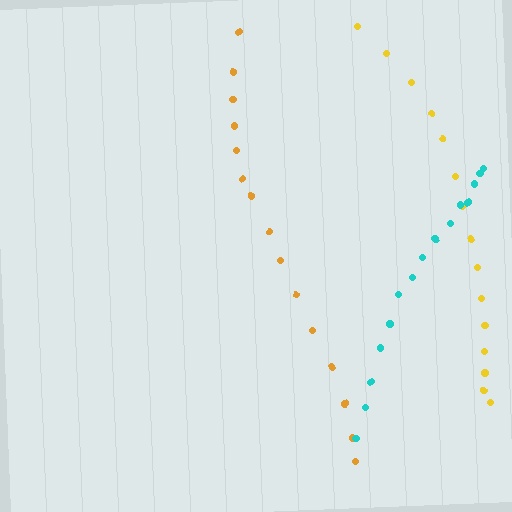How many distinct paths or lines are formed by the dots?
There are 3 distinct paths.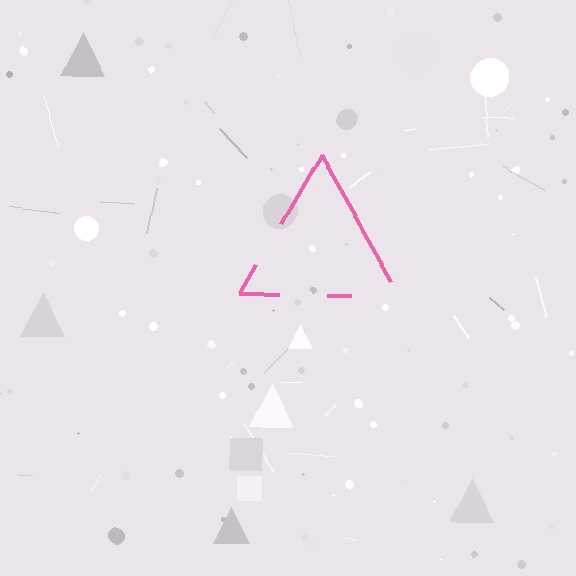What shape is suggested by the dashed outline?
The dashed outline suggests a triangle.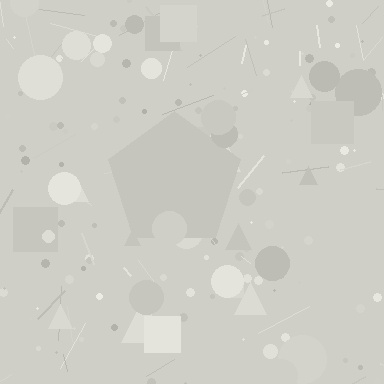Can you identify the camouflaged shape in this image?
The camouflaged shape is a pentagon.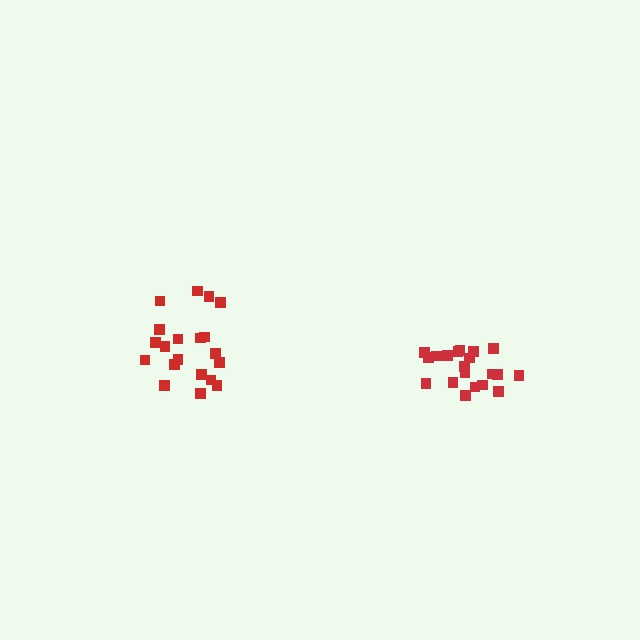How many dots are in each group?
Group 1: 20 dots, Group 2: 20 dots (40 total).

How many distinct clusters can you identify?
There are 2 distinct clusters.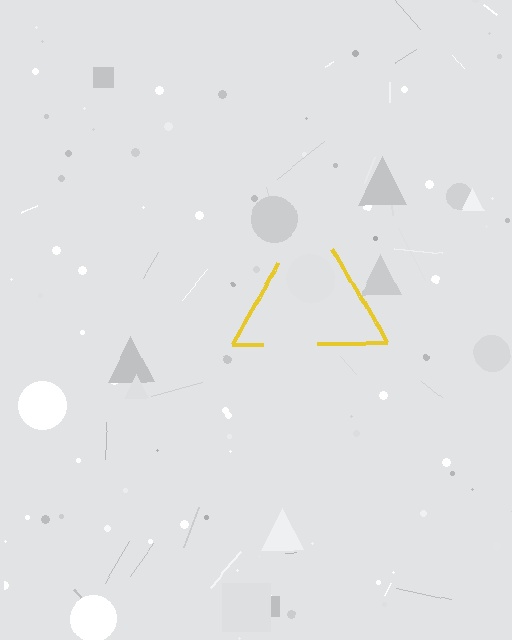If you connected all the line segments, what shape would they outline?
They would outline a triangle.